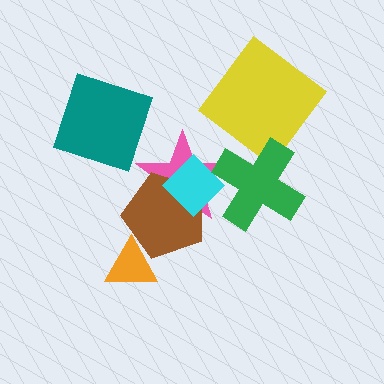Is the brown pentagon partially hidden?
Yes, it is partially covered by another shape.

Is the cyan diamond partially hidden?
Yes, it is partially covered by another shape.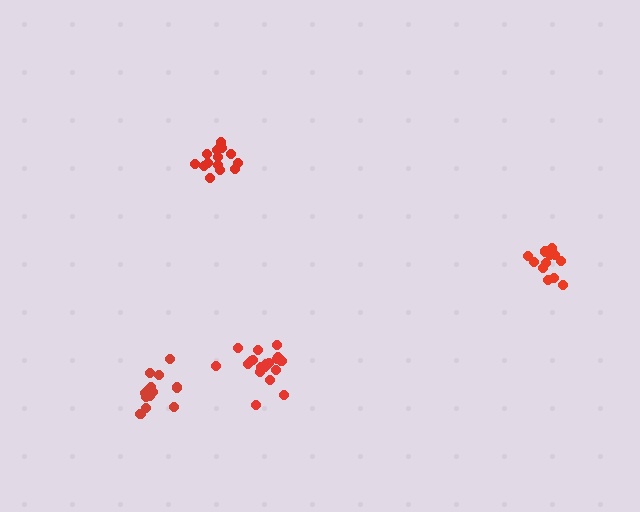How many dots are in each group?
Group 1: 16 dots, Group 2: 15 dots, Group 3: 13 dots, Group 4: 19 dots (63 total).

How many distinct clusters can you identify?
There are 4 distinct clusters.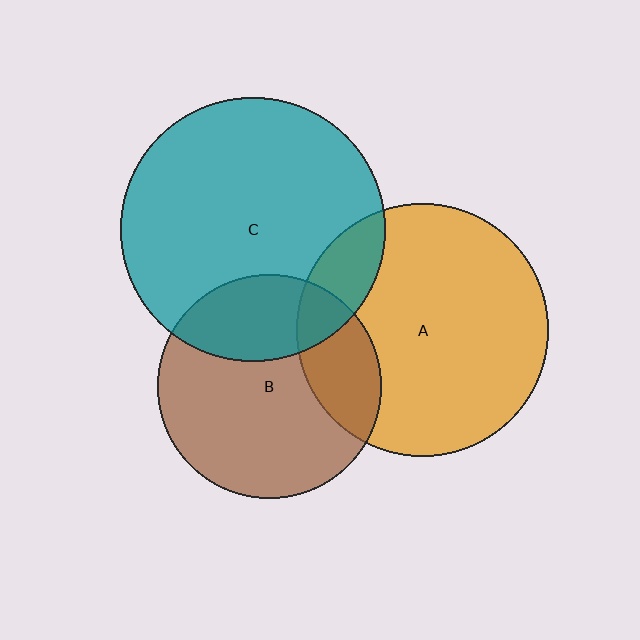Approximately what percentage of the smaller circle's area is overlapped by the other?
Approximately 15%.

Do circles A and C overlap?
Yes.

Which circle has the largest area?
Circle C (teal).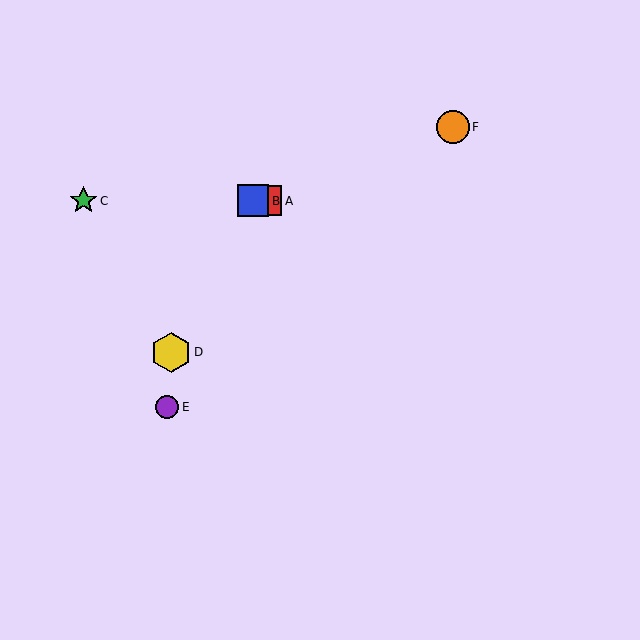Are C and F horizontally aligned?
No, C is at y≈201 and F is at y≈127.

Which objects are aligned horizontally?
Objects A, B, C are aligned horizontally.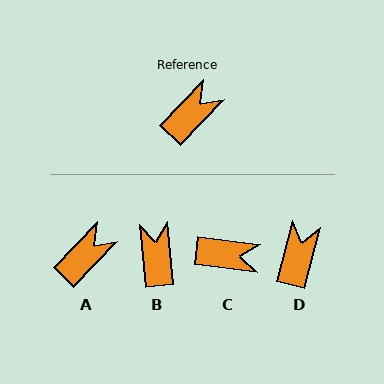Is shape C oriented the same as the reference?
No, it is off by about 53 degrees.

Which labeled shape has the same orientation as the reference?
A.